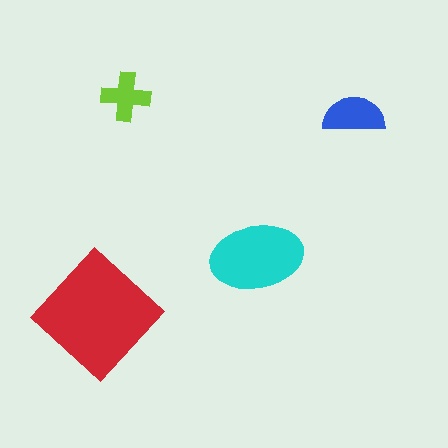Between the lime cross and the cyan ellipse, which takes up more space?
The cyan ellipse.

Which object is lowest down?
The red diamond is bottommost.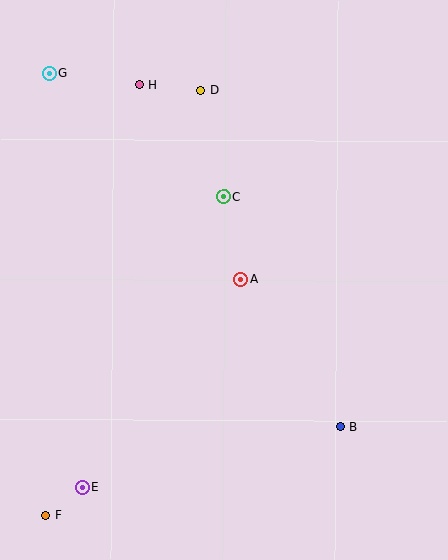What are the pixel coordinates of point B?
Point B is at (340, 426).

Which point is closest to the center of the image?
Point A at (241, 280) is closest to the center.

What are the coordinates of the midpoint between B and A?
The midpoint between B and A is at (291, 353).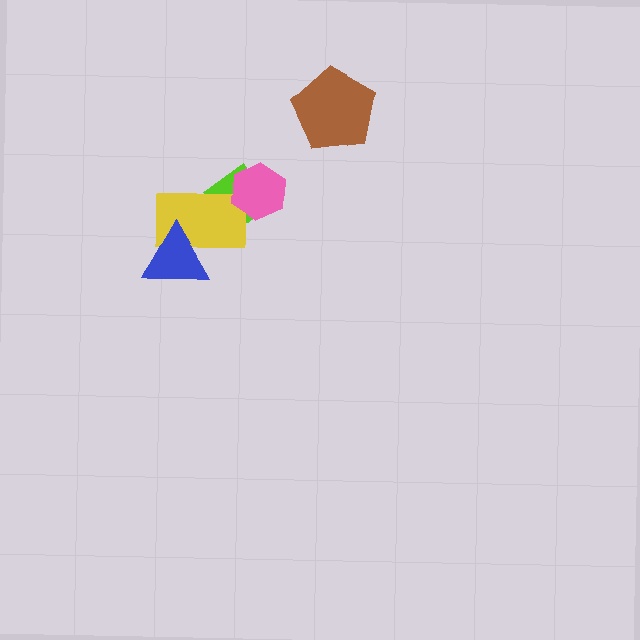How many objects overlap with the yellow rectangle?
3 objects overlap with the yellow rectangle.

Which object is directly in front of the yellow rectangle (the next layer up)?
The pink hexagon is directly in front of the yellow rectangle.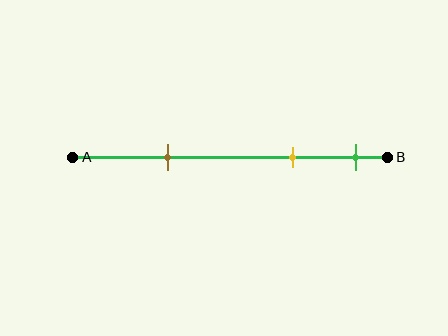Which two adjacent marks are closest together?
The yellow and green marks are the closest adjacent pair.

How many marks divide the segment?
There are 3 marks dividing the segment.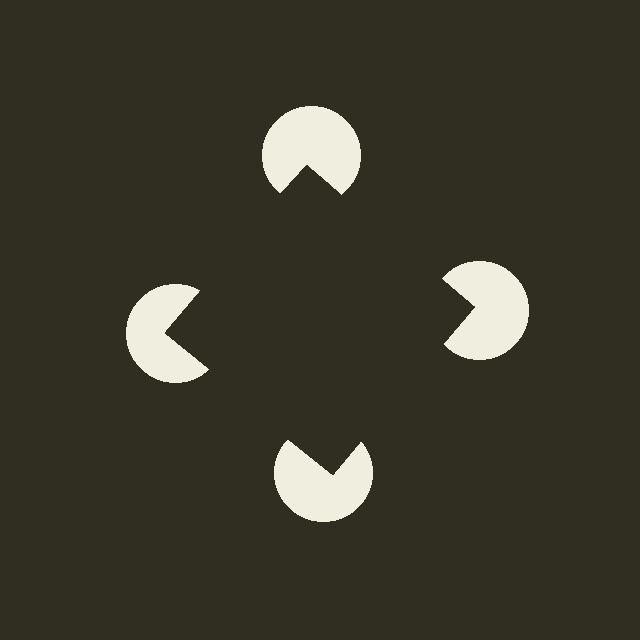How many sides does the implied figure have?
4 sides.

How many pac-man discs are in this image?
There are 4 — one at each vertex of the illusory square.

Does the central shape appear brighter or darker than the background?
It typically appears slightly darker than the background, even though no actual brightness change is drawn.